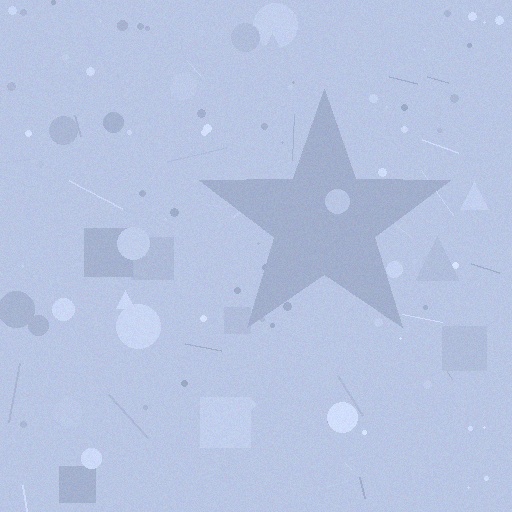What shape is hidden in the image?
A star is hidden in the image.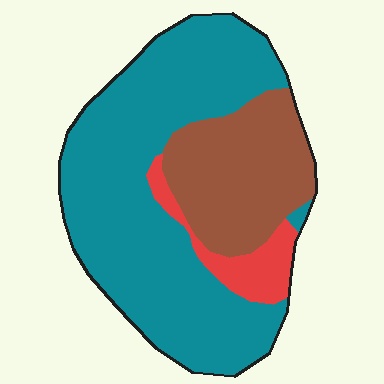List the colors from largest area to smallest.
From largest to smallest: teal, brown, red.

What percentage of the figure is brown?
Brown covers roughly 25% of the figure.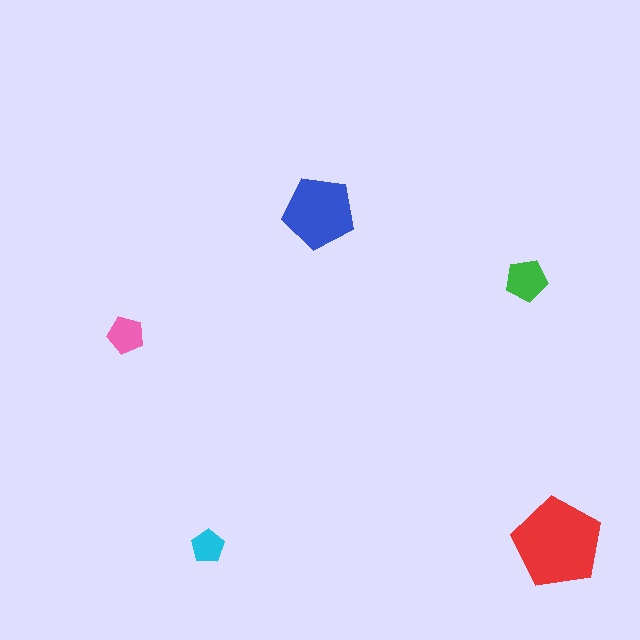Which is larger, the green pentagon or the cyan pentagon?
The green one.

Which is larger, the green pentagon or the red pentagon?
The red one.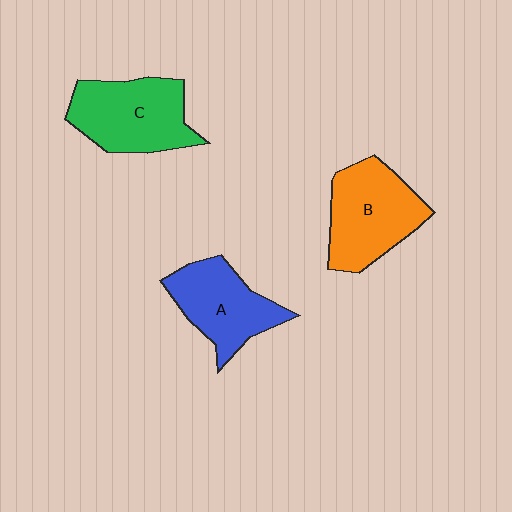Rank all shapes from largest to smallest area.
From largest to smallest: C (green), B (orange), A (blue).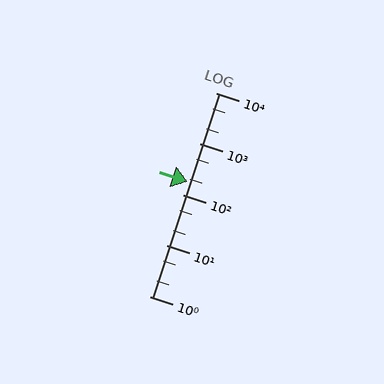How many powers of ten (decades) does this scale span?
The scale spans 4 decades, from 1 to 10000.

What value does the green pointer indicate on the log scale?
The pointer indicates approximately 180.